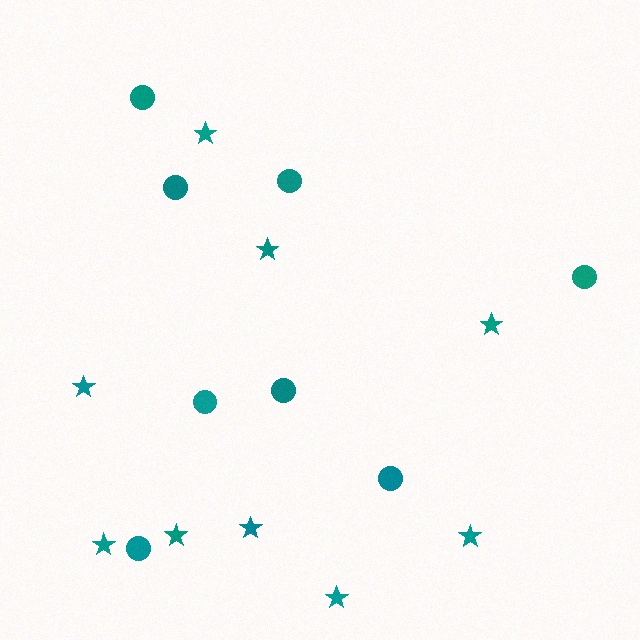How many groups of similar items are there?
There are 2 groups: one group of circles (8) and one group of stars (9).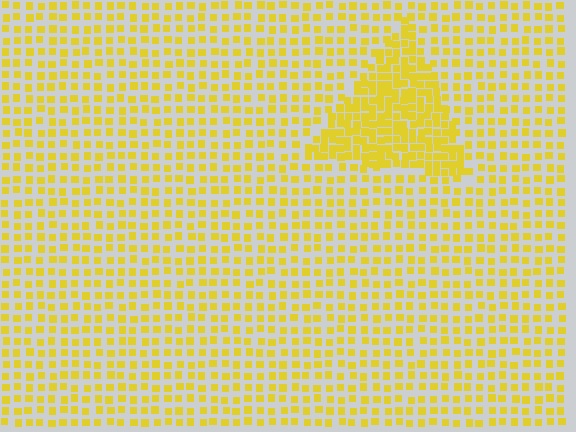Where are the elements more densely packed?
The elements are more densely packed inside the triangle boundary.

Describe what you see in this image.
The image contains small yellow elements arranged at two different densities. A triangle-shaped region is visible where the elements are more densely packed than the surrounding area.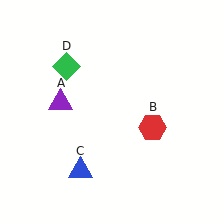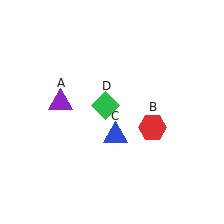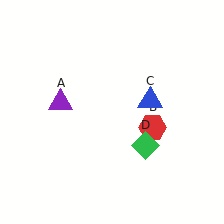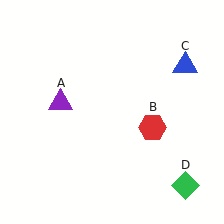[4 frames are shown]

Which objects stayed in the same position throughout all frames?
Purple triangle (object A) and red hexagon (object B) remained stationary.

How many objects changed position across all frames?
2 objects changed position: blue triangle (object C), green diamond (object D).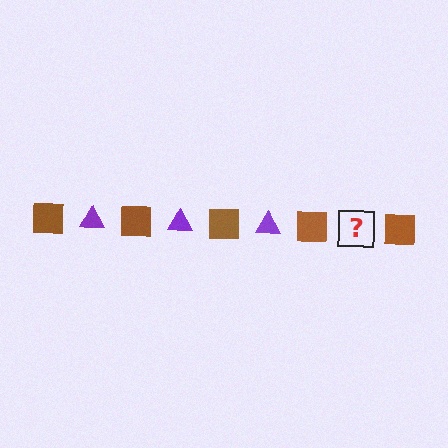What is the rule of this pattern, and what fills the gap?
The rule is that the pattern alternates between brown square and purple triangle. The gap should be filled with a purple triangle.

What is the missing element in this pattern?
The missing element is a purple triangle.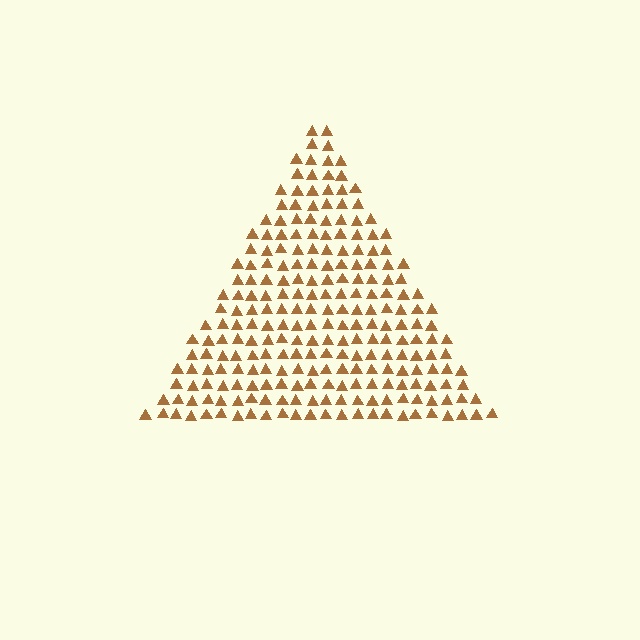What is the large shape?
The large shape is a triangle.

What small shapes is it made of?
It is made of small triangles.